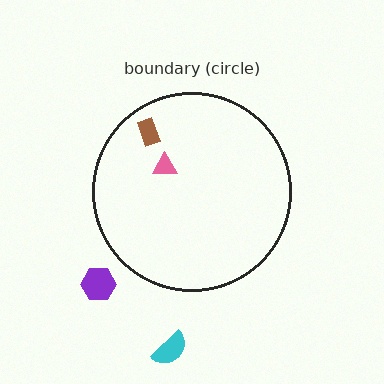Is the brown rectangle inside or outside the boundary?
Inside.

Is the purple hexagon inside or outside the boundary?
Outside.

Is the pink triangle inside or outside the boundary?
Inside.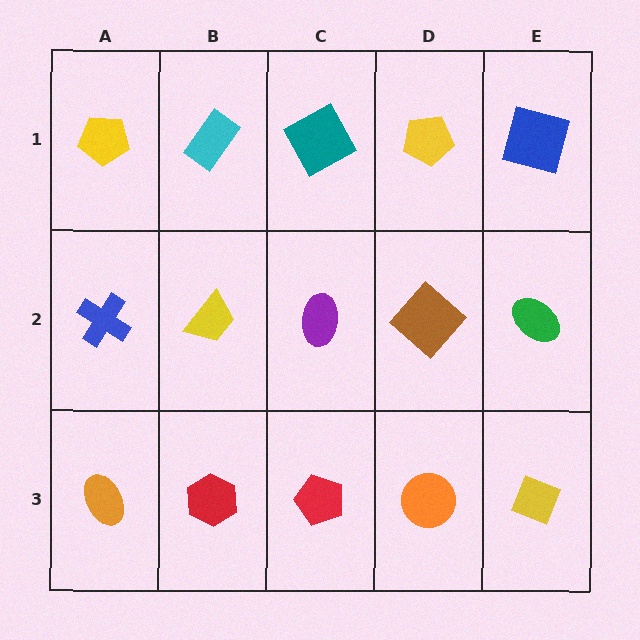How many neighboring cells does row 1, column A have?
2.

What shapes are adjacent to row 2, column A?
A yellow pentagon (row 1, column A), an orange ellipse (row 3, column A), a yellow trapezoid (row 2, column B).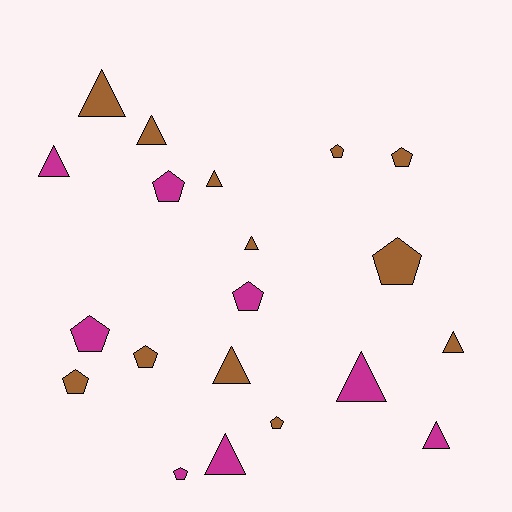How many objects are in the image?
There are 20 objects.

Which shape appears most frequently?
Triangle, with 10 objects.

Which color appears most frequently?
Brown, with 12 objects.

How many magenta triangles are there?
There are 4 magenta triangles.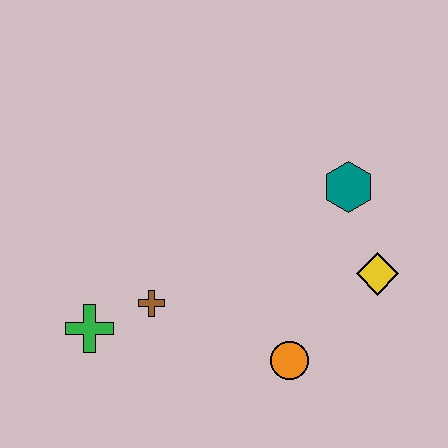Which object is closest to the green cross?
The brown cross is closest to the green cross.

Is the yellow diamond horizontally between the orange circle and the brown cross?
No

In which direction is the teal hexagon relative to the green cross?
The teal hexagon is to the right of the green cross.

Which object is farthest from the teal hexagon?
The green cross is farthest from the teal hexagon.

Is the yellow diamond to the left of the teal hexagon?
No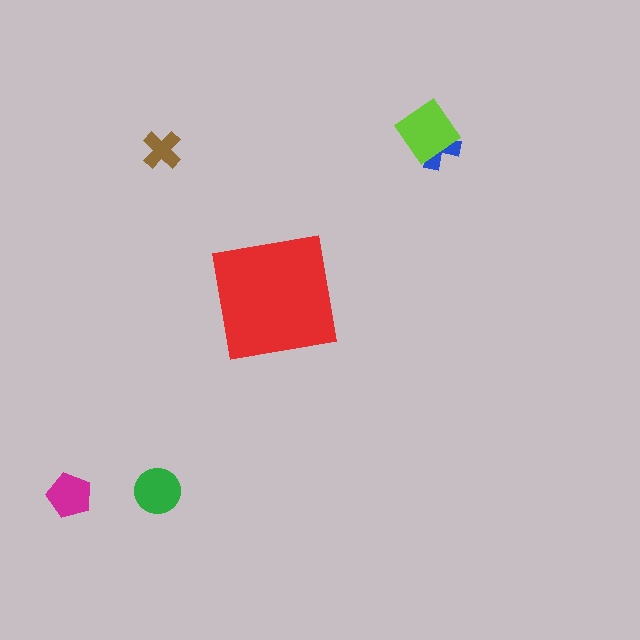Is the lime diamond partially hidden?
No, the lime diamond is fully visible.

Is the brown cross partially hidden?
No, the brown cross is fully visible.